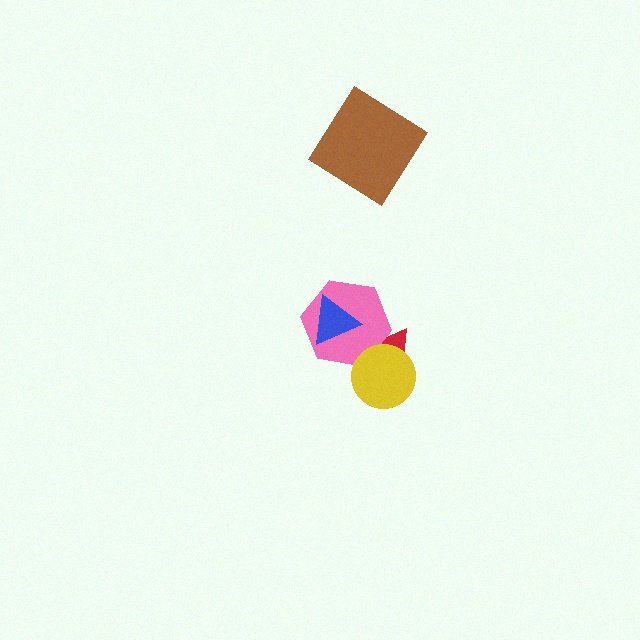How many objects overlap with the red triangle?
2 objects overlap with the red triangle.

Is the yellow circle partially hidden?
No, no other shape covers it.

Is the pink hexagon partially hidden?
Yes, it is partially covered by another shape.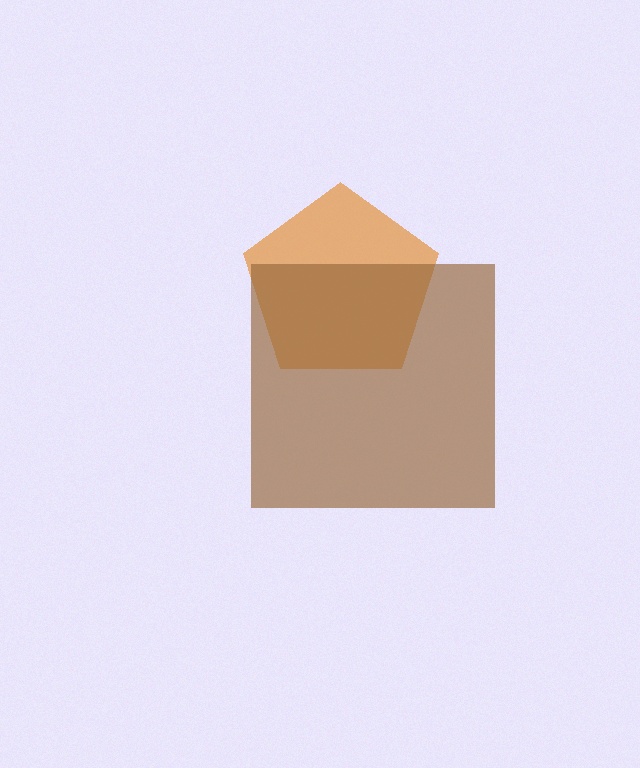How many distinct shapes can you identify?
There are 2 distinct shapes: an orange pentagon, a brown square.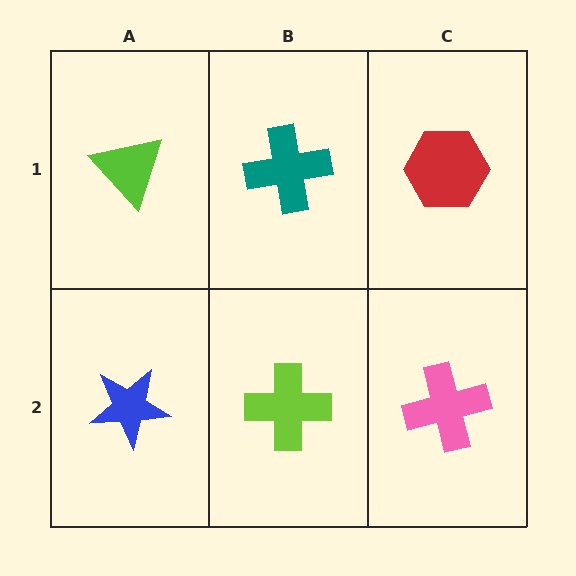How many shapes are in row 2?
3 shapes.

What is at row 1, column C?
A red hexagon.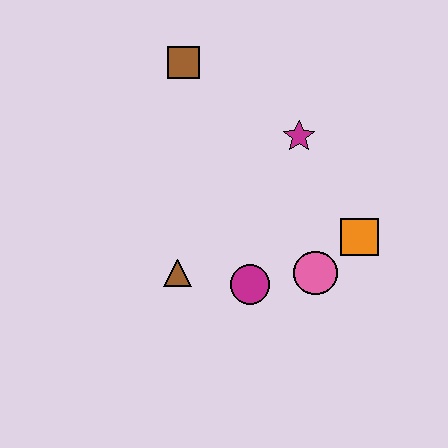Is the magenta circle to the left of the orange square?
Yes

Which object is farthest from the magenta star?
The brown triangle is farthest from the magenta star.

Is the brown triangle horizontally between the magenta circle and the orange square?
No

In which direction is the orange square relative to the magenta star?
The orange square is below the magenta star.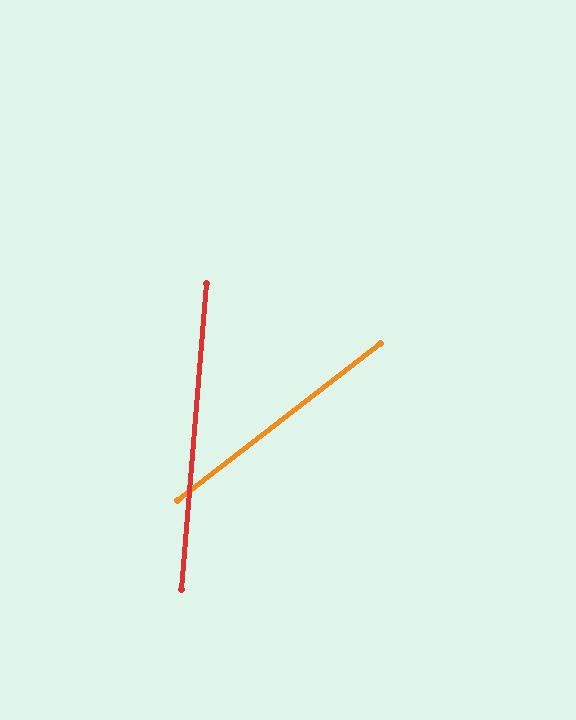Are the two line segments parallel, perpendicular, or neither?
Neither parallel nor perpendicular — they differ by about 48°.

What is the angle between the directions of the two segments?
Approximately 48 degrees.